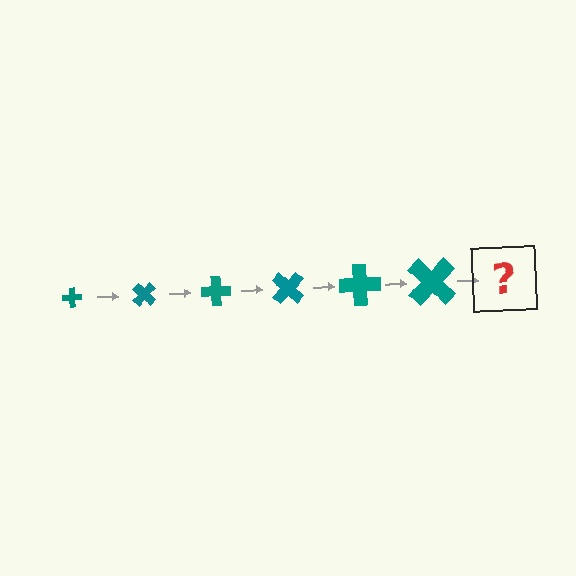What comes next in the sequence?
The next element should be a cross, larger than the previous one and rotated 270 degrees from the start.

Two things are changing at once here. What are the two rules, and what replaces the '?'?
The two rules are that the cross grows larger each step and it rotates 45 degrees each step. The '?' should be a cross, larger than the previous one and rotated 270 degrees from the start.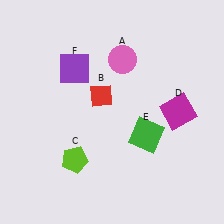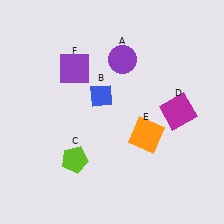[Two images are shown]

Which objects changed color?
A changed from pink to purple. B changed from red to blue. E changed from green to orange.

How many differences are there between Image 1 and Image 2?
There are 3 differences between the two images.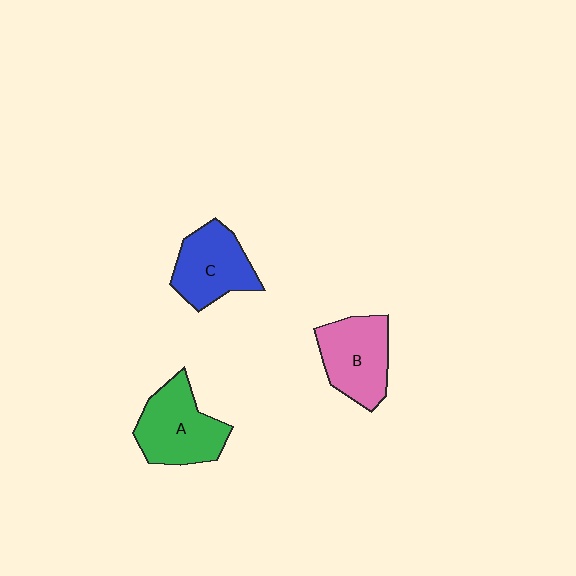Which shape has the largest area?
Shape A (green).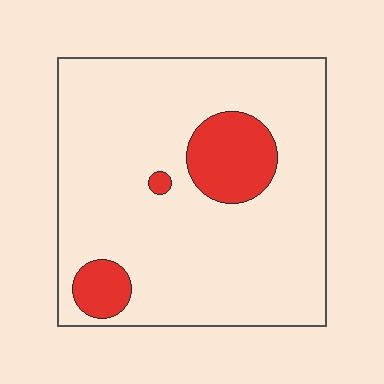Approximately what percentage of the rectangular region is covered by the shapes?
Approximately 15%.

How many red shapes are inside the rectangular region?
3.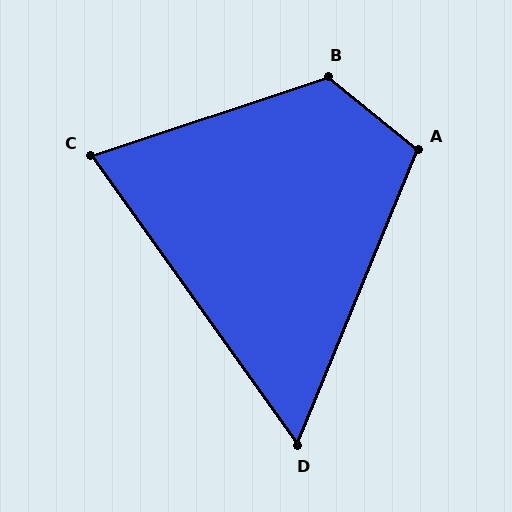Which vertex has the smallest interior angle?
D, at approximately 58 degrees.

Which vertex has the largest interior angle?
B, at approximately 122 degrees.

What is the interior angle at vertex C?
Approximately 73 degrees (acute).